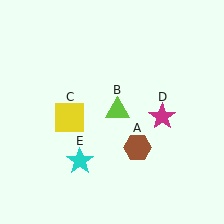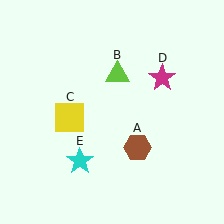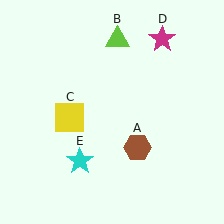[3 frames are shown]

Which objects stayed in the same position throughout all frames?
Brown hexagon (object A) and yellow square (object C) and cyan star (object E) remained stationary.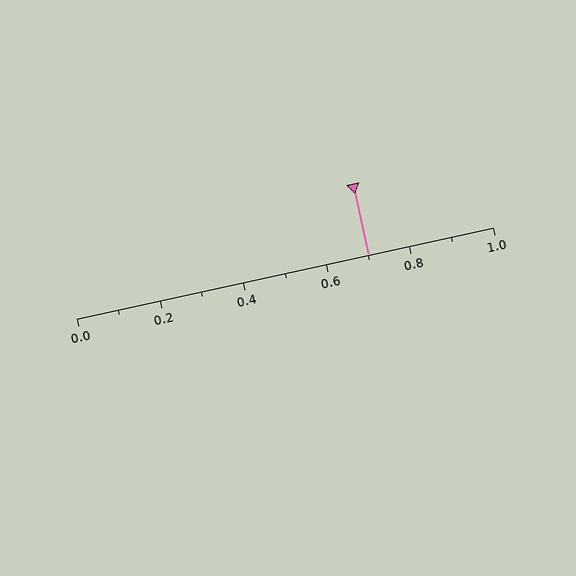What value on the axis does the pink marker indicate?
The marker indicates approximately 0.7.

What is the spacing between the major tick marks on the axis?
The major ticks are spaced 0.2 apart.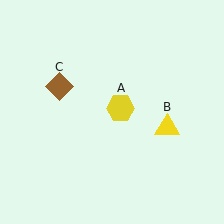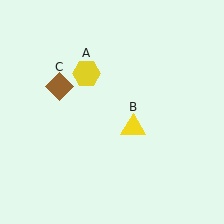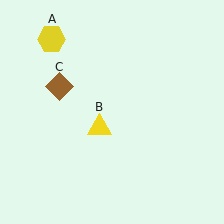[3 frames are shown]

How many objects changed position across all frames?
2 objects changed position: yellow hexagon (object A), yellow triangle (object B).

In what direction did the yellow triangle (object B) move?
The yellow triangle (object B) moved left.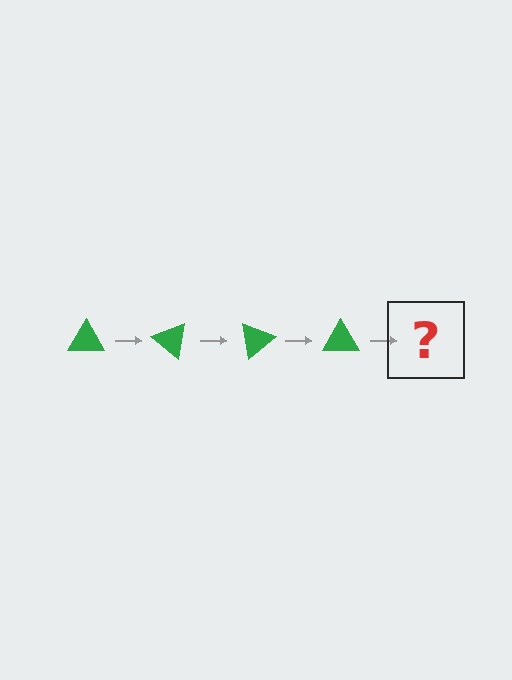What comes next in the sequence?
The next element should be a green triangle rotated 160 degrees.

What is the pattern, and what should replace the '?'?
The pattern is that the triangle rotates 40 degrees each step. The '?' should be a green triangle rotated 160 degrees.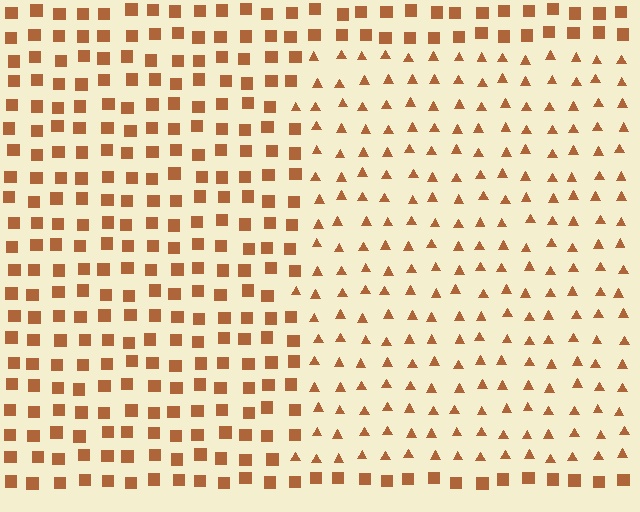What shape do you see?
I see a rectangle.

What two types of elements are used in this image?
The image uses triangles inside the rectangle region and squares outside it.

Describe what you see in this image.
The image is filled with small brown elements arranged in a uniform grid. A rectangle-shaped region contains triangles, while the surrounding area contains squares. The boundary is defined purely by the change in element shape.